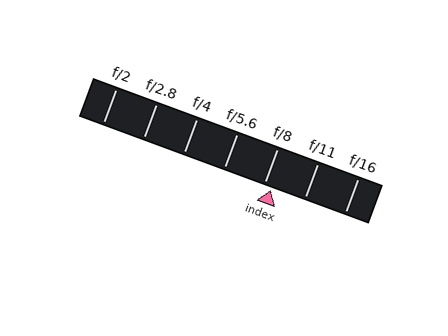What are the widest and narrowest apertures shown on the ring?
The widest aperture shown is f/2 and the narrowest is f/16.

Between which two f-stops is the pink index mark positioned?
The index mark is between f/8 and f/11.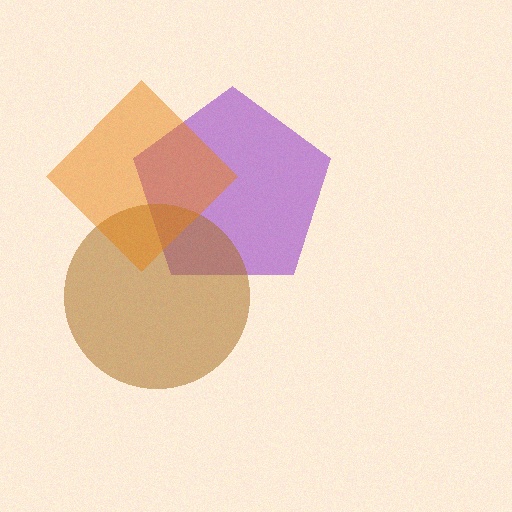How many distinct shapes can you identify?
There are 3 distinct shapes: a purple pentagon, a brown circle, an orange diamond.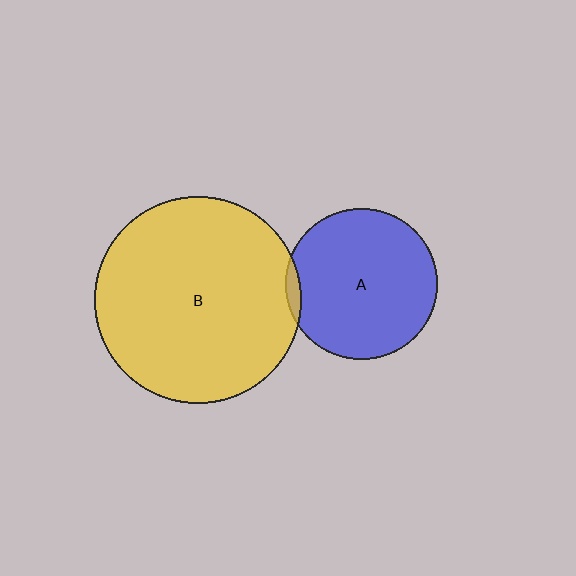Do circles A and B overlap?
Yes.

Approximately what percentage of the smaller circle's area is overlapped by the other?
Approximately 5%.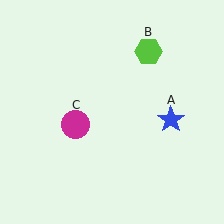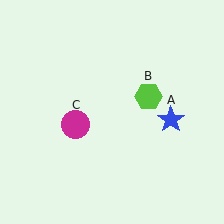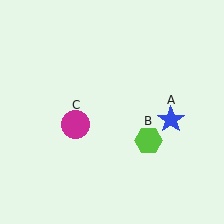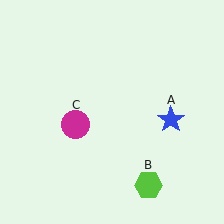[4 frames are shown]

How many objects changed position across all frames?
1 object changed position: lime hexagon (object B).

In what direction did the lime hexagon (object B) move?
The lime hexagon (object B) moved down.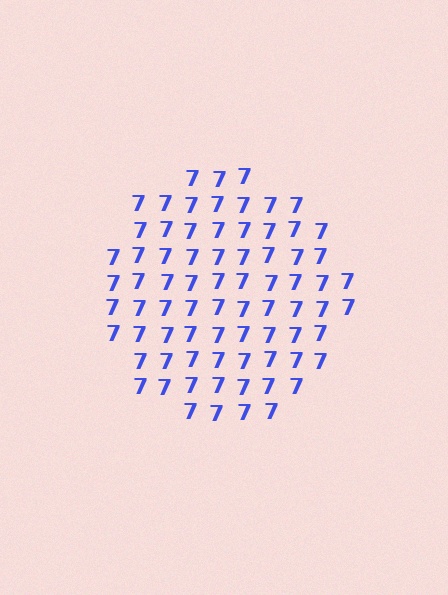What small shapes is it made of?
It is made of small digit 7's.